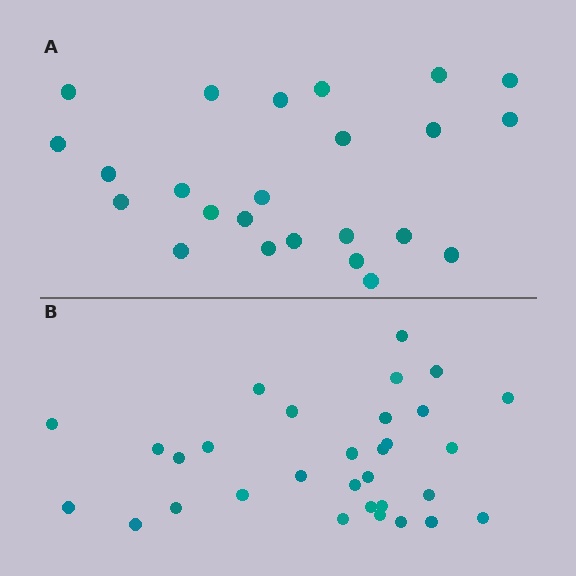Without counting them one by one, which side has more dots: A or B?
Region B (the bottom region) has more dots.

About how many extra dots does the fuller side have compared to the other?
Region B has roughly 8 or so more dots than region A.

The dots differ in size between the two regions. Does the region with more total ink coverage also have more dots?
No. Region A has more total ink coverage because its dots are larger, but region B actually contains more individual dots. Total area can be misleading — the number of items is what matters here.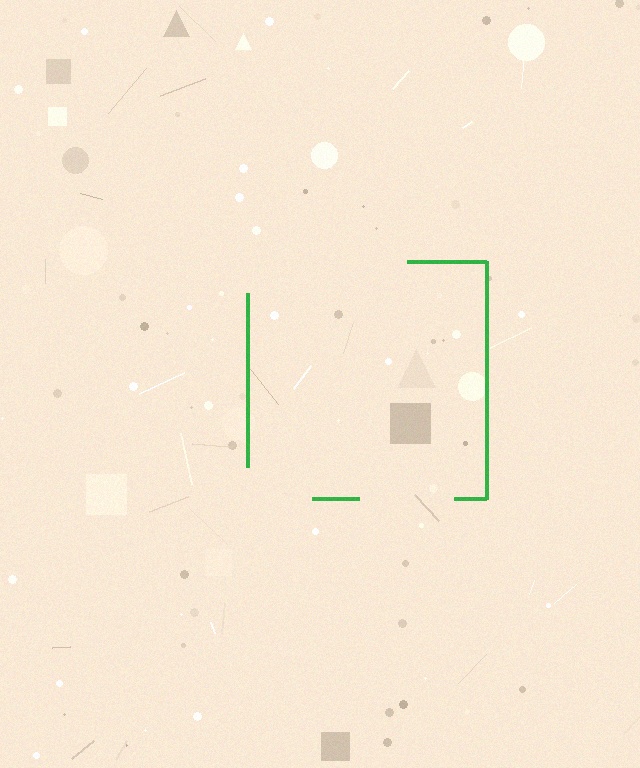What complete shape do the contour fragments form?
The contour fragments form a square.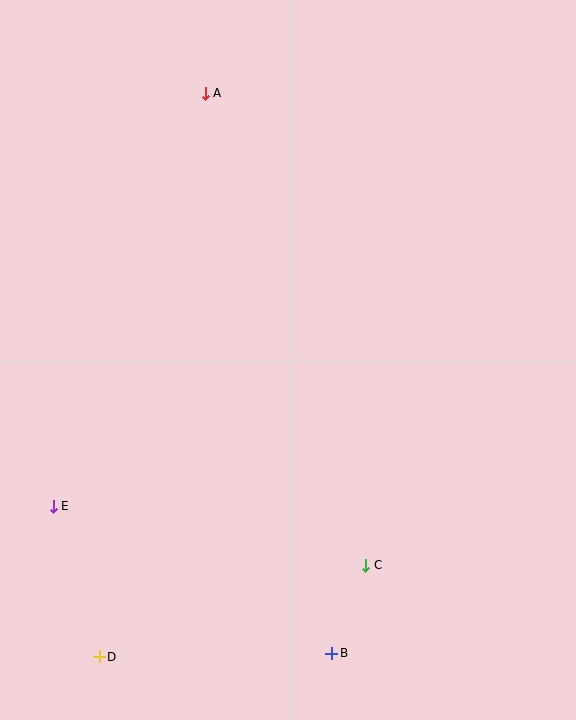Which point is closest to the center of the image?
Point C at (366, 565) is closest to the center.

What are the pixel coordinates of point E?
Point E is at (53, 506).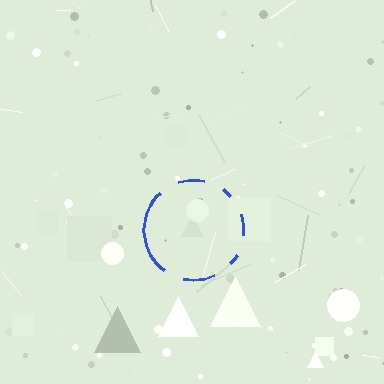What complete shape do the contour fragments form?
The contour fragments form a circle.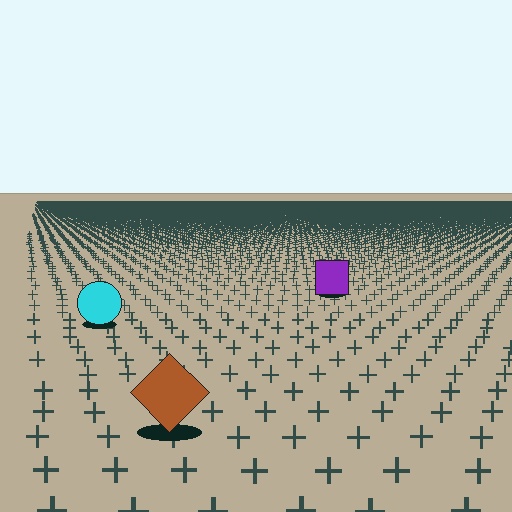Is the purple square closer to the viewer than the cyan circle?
No. The cyan circle is closer — you can tell from the texture gradient: the ground texture is coarser near it.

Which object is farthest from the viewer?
The purple square is farthest from the viewer. It appears smaller and the ground texture around it is denser.